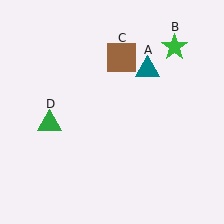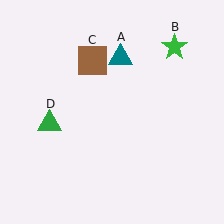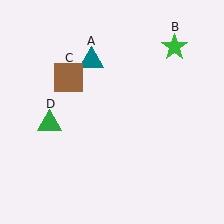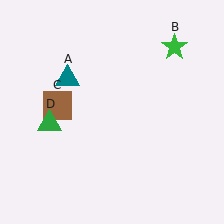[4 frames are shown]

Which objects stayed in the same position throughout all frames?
Green star (object B) and green triangle (object D) remained stationary.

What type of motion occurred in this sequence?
The teal triangle (object A), brown square (object C) rotated counterclockwise around the center of the scene.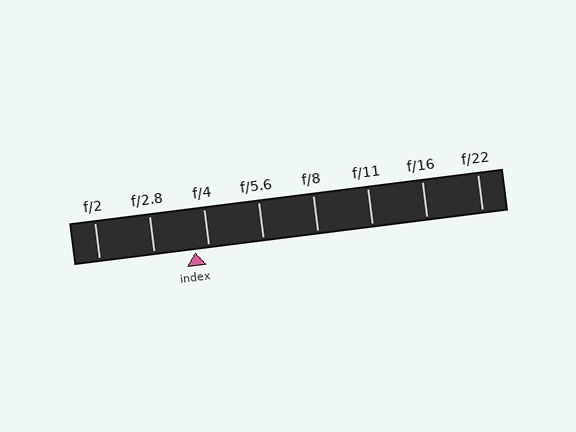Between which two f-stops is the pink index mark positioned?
The index mark is between f/2.8 and f/4.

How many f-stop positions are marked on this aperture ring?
There are 8 f-stop positions marked.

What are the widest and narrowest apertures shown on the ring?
The widest aperture shown is f/2 and the narrowest is f/22.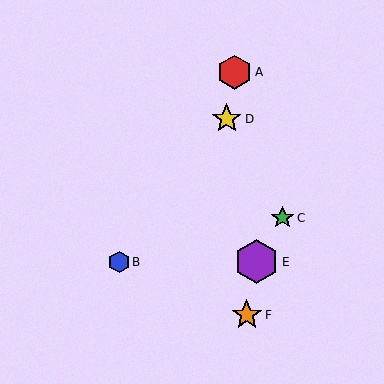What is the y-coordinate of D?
Object D is at y≈119.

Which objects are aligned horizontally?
Objects B, E are aligned horizontally.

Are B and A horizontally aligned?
No, B is at y≈262 and A is at y≈72.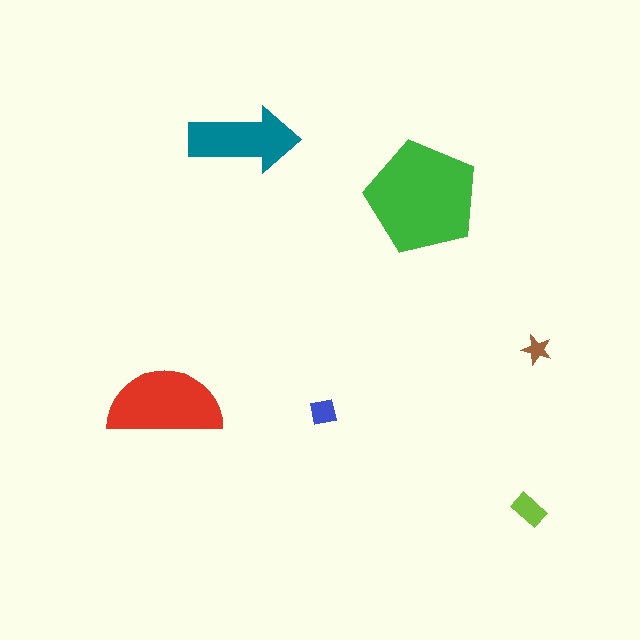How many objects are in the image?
There are 6 objects in the image.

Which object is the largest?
The green pentagon.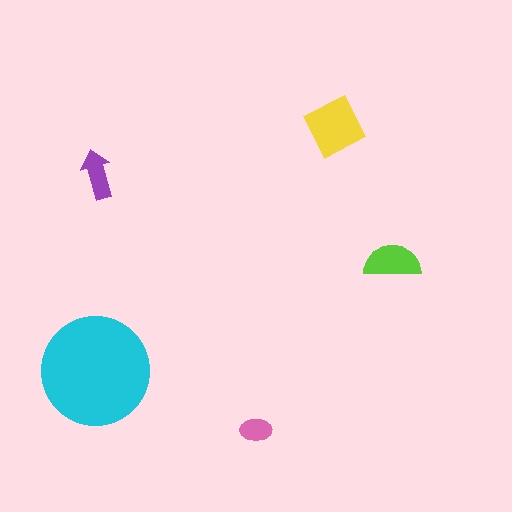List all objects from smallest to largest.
The pink ellipse, the purple arrow, the lime semicircle, the yellow diamond, the cyan circle.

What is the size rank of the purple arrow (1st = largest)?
4th.